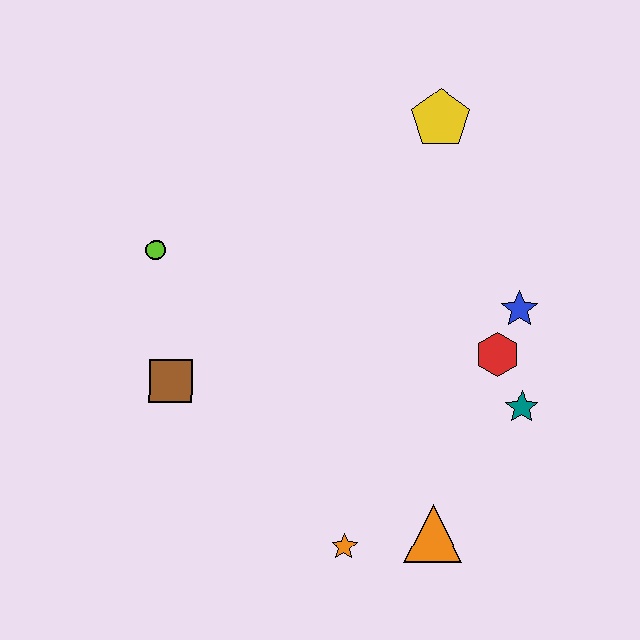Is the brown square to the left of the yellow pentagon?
Yes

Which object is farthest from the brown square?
The yellow pentagon is farthest from the brown square.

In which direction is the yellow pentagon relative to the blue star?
The yellow pentagon is above the blue star.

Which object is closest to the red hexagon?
The blue star is closest to the red hexagon.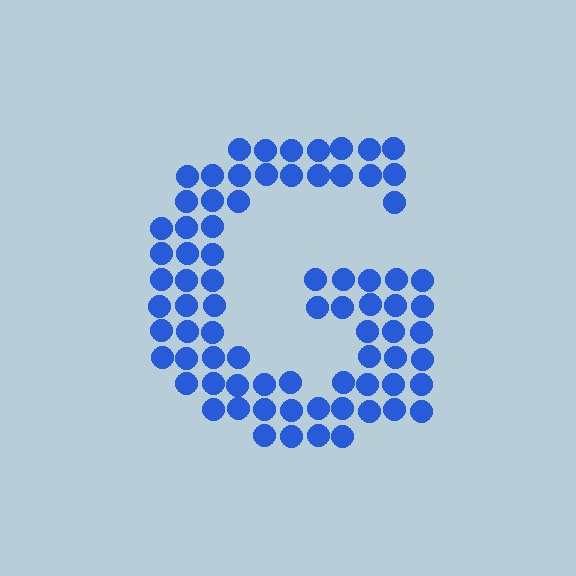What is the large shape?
The large shape is the letter G.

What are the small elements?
The small elements are circles.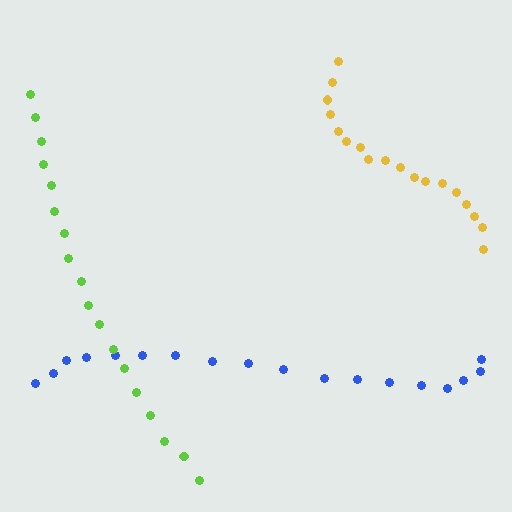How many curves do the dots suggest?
There are 3 distinct paths.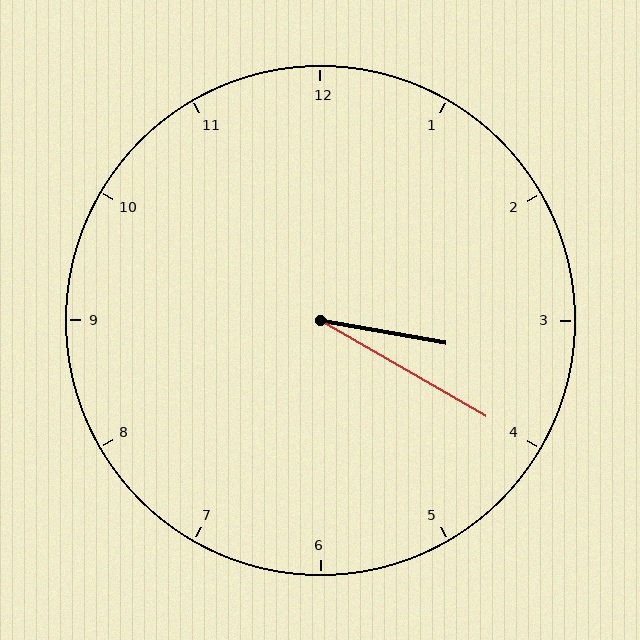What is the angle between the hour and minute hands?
Approximately 20 degrees.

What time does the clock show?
3:20.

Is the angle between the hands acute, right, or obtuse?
It is acute.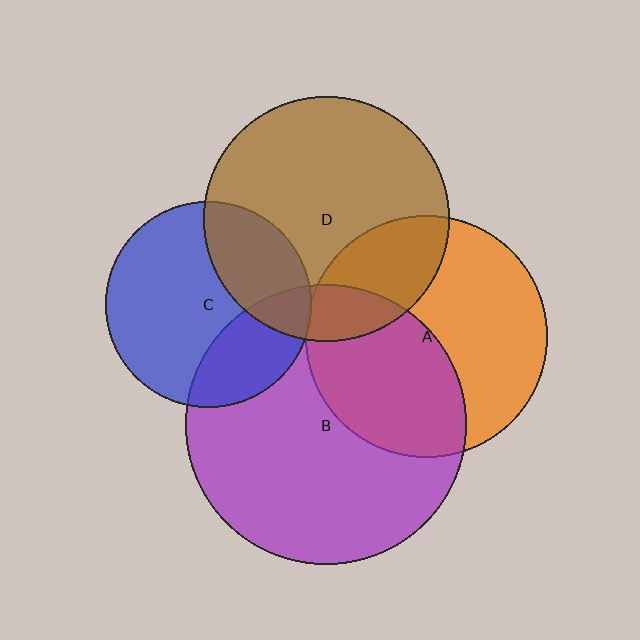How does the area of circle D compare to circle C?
Approximately 1.4 times.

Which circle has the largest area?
Circle B (purple).